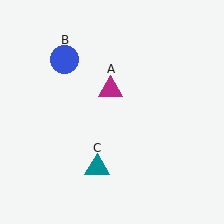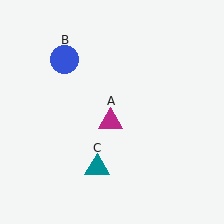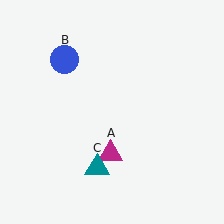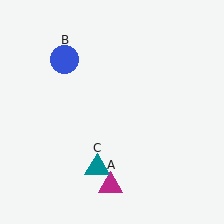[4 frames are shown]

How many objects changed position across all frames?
1 object changed position: magenta triangle (object A).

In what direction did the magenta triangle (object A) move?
The magenta triangle (object A) moved down.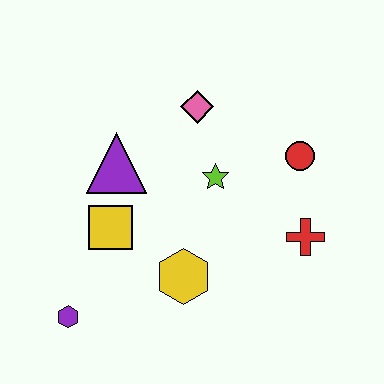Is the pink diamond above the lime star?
Yes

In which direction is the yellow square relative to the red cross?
The yellow square is to the left of the red cross.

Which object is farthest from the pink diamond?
The purple hexagon is farthest from the pink diamond.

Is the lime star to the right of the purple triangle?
Yes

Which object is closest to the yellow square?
The purple triangle is closest to the yellow square.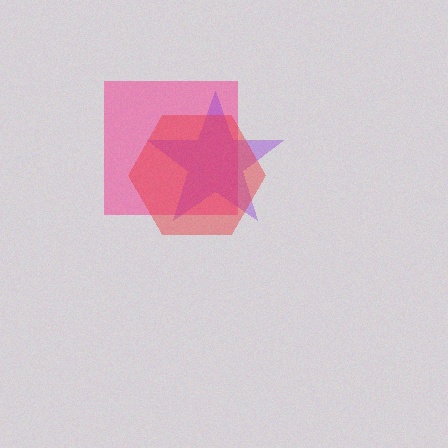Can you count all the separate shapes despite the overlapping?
Yes, there are 3 separate shapes.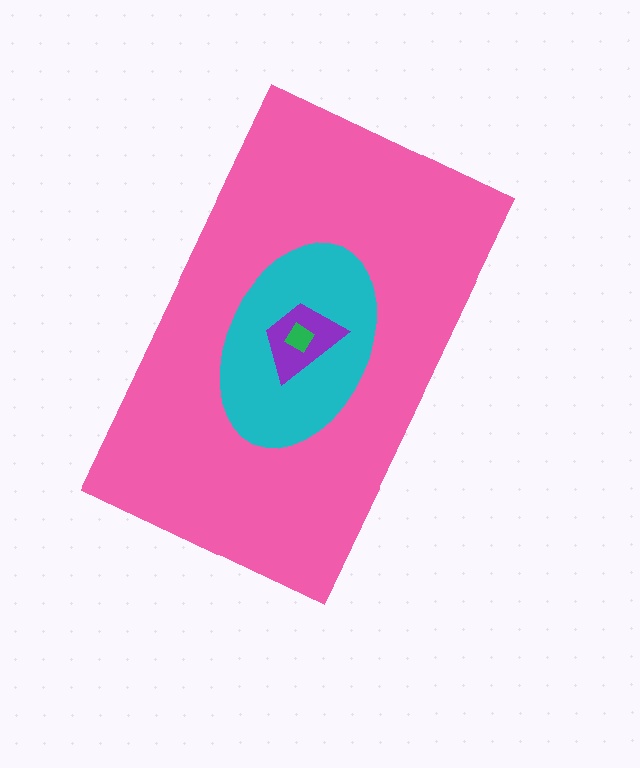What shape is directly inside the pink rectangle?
The cyan ellipse.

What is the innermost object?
The green diamond.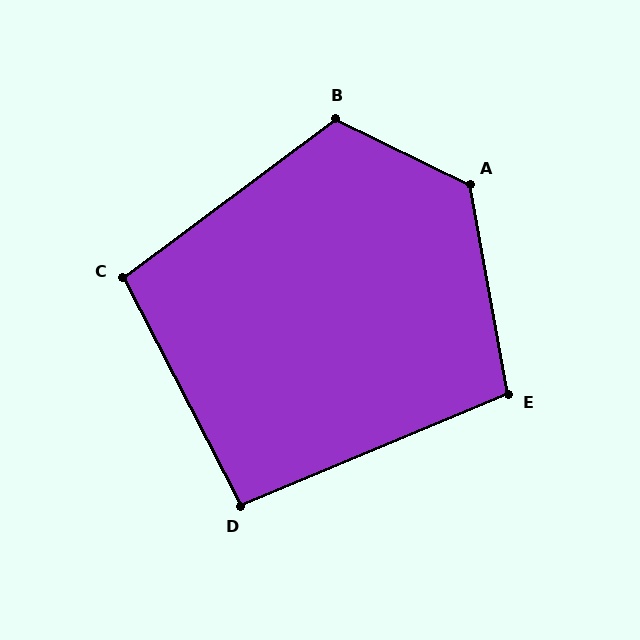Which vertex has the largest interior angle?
A, at approximately 126 degrees.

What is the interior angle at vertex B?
Approximately 117 degrees (obtuse).